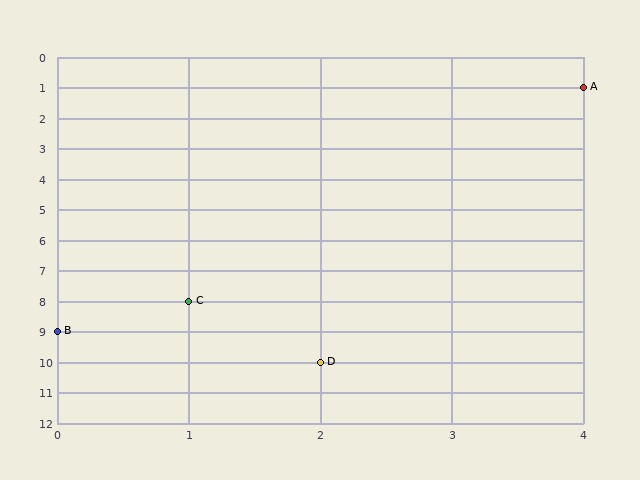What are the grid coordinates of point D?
Point D is at grid coordinates (2, 10).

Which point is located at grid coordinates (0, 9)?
Point B is at (0, 9).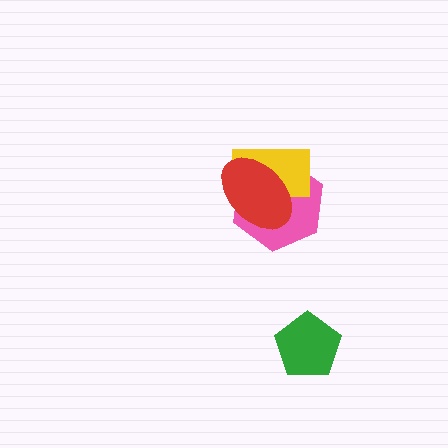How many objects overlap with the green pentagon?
0 objects overlap with the green pentagon.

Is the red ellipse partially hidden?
No, no other shape covers it.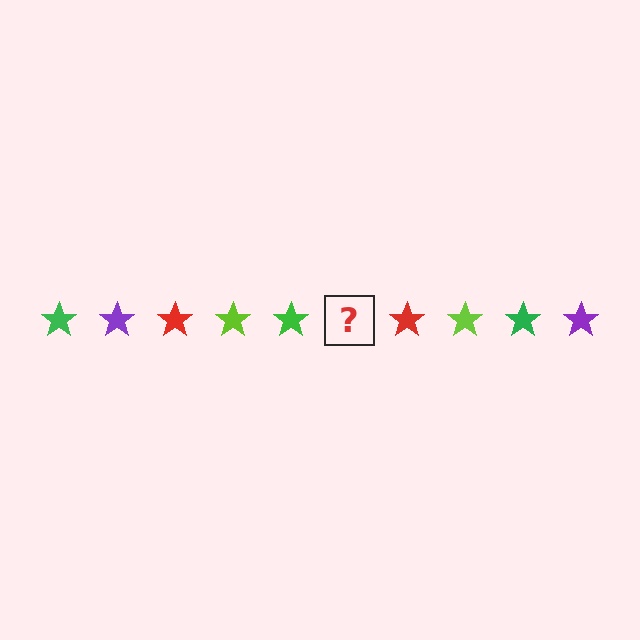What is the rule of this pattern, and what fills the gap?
The rule is that the pattern cycles through green, purple, red, lime stars. The gap should be filled with a purple star.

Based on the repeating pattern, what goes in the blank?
The blank should be a purple star.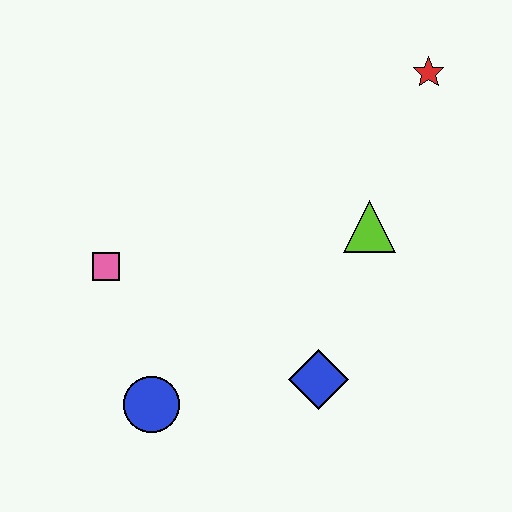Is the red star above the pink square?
Yes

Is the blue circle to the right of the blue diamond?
No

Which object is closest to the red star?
The lime triangle is closest to the red star.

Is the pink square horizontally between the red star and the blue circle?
No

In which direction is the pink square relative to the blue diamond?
The pink square is to the left of the blue diamond.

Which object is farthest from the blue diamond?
The red star is farthest from the blue diamond.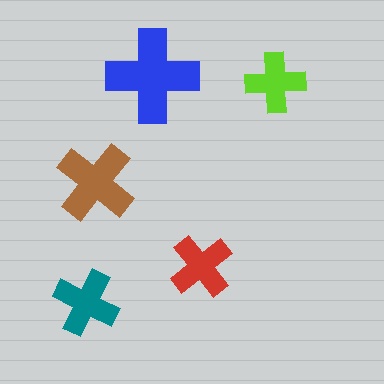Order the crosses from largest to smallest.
the blue one, the brown one, the teal one, the red one, the lime one.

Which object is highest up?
The blue cross is topmost.